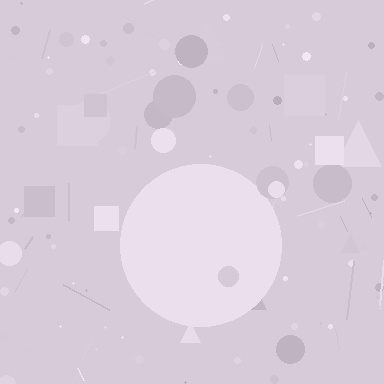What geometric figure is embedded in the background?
A circle is embedded in the background.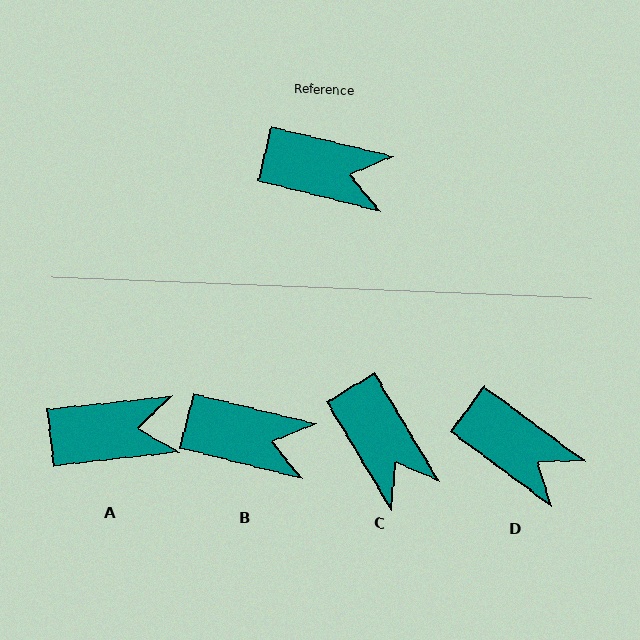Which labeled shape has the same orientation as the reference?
B.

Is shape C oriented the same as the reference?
No, it is off by about 45 degrees.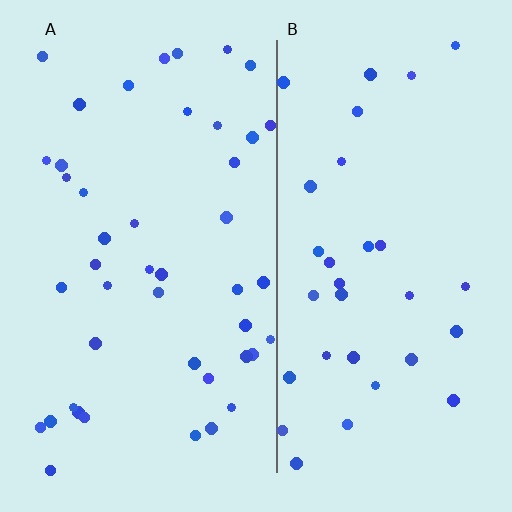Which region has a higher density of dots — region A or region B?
A (the left).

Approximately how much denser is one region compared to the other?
Approximately 1.3× — region A over region B.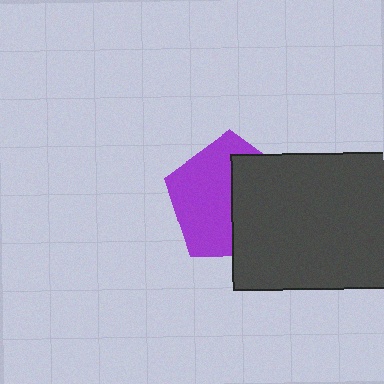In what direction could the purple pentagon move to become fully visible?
The purple pentagon could move left. That would shift it out from behind the dark gray rectangle entirely.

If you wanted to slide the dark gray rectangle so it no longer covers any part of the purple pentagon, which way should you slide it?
Slide it right — that is the most direct way to separate the two shapes.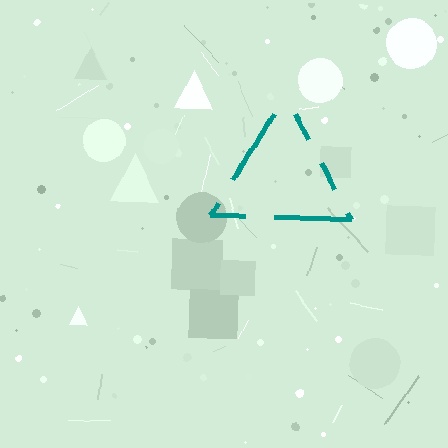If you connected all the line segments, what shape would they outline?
They would outline a triangle.